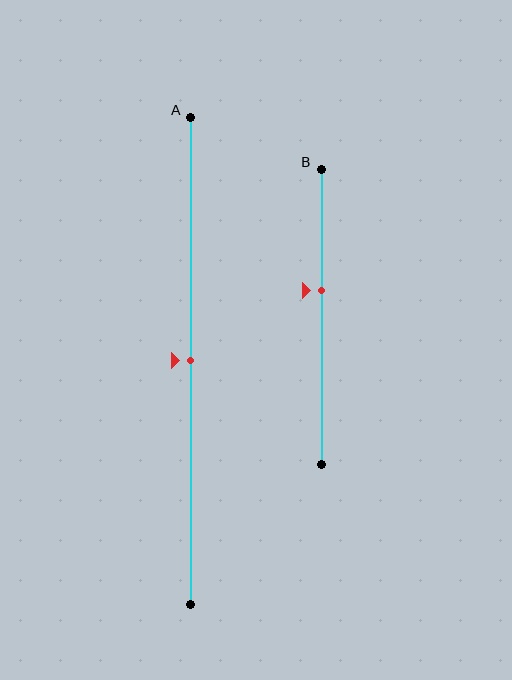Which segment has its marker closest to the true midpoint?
Segment A has its marker closest to the true midpoint.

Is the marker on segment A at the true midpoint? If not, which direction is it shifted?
Yes, the marker on segment A is at the true midpoint.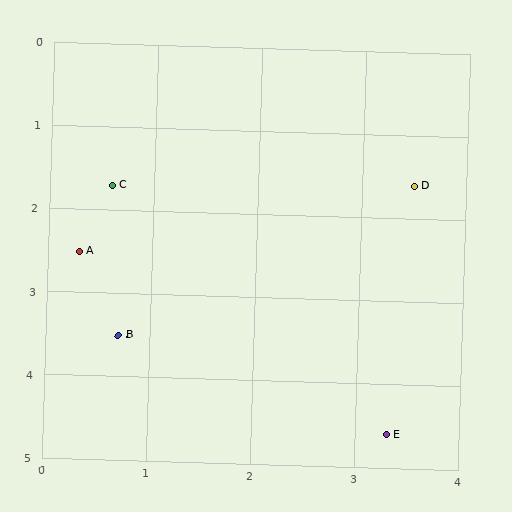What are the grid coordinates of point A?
Point A is at approximately (0.3, 2.5).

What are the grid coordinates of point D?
Point D is at approximately (3.5, 1.6).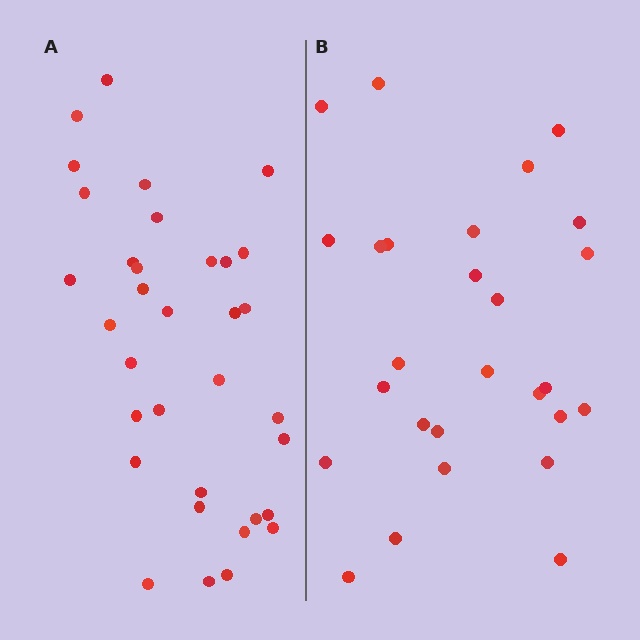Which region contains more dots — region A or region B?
Region A (the left region) has more dots.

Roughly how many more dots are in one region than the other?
Region A has roughly 8 or so more dots than region B.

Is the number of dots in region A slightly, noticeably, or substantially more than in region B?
Region A has noticeably more, but not dramatically so. The ratio is roughly 1.3 to 1.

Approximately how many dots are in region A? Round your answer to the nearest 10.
About 30 dots. (The exact count is 34, which rounds to 30.)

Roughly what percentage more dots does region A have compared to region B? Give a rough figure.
About 25% more.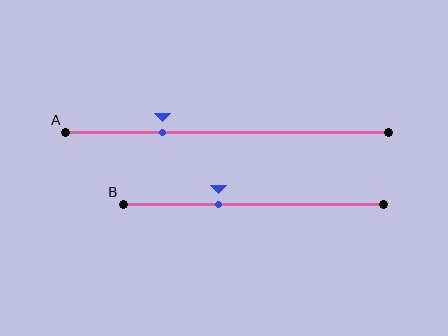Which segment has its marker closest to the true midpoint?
Segment B has its marker closest to the true midpoint.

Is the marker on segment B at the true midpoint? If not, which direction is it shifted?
No, the marker on segment B is shifted to the left by about 13% of the segment length.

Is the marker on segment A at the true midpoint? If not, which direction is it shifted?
No, the marker on segment A is shifted to the left by about 20% of the segment length.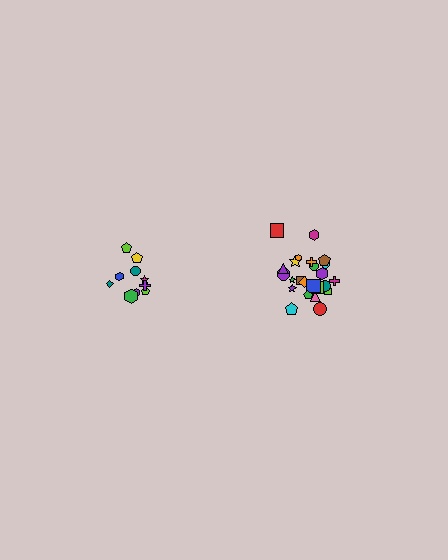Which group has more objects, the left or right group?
The right group.